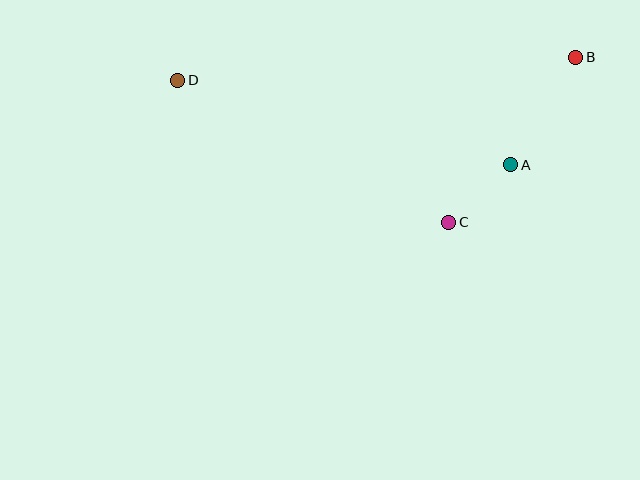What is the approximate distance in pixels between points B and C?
The distance between B and C is approximately 208 pixels.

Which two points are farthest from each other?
Points B and D are farthest from each other.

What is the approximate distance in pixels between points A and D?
The distance between A and D is approximately 344 pixels.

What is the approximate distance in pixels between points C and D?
The distance between C and D is approximately 306 pixels.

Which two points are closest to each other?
Points A and C are closest to each other.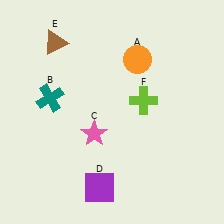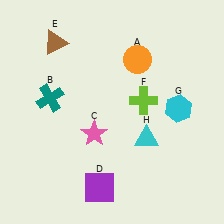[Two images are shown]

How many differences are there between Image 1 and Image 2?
There are 2 differences between the two images.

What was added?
A cyan hexagon (G), a cyan triangle (H) were added in Image 2.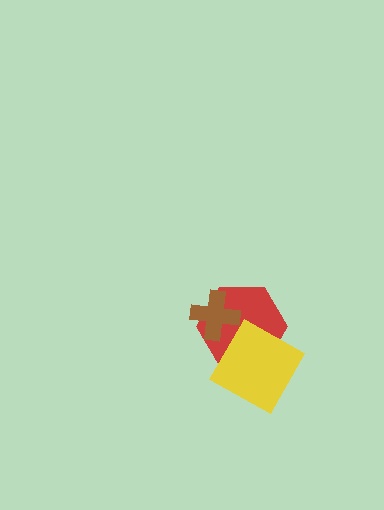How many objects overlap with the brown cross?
2 objects overlap with the brown cross.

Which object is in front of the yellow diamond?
The brown cross is in front of the yellow diamond.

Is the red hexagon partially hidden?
Yes, it is partially covered by another shape.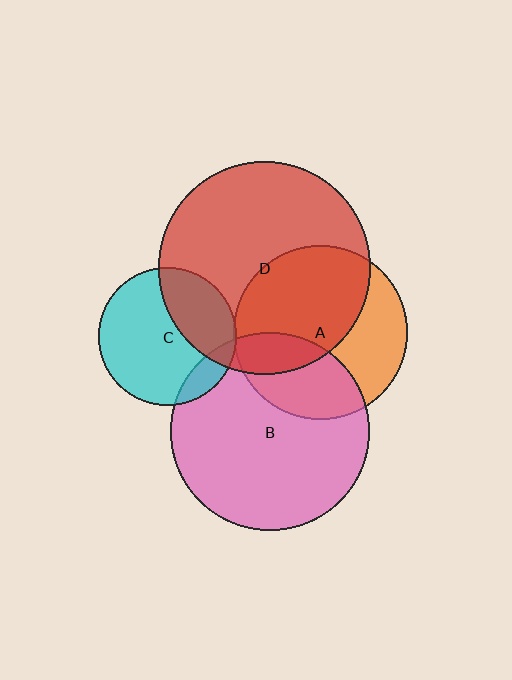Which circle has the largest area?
Circle D (red).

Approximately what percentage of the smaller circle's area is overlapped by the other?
Approximately 35%.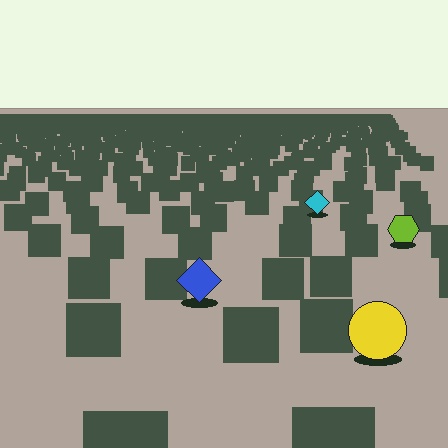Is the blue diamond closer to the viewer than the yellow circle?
No. The yellow circle is closer — you can tell from the texture gradient: the ground texture is coarser near it.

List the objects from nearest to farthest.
From nearest to farthest: the yellow circle, the blue diamond, the lime hexagon, the cyan diamond.